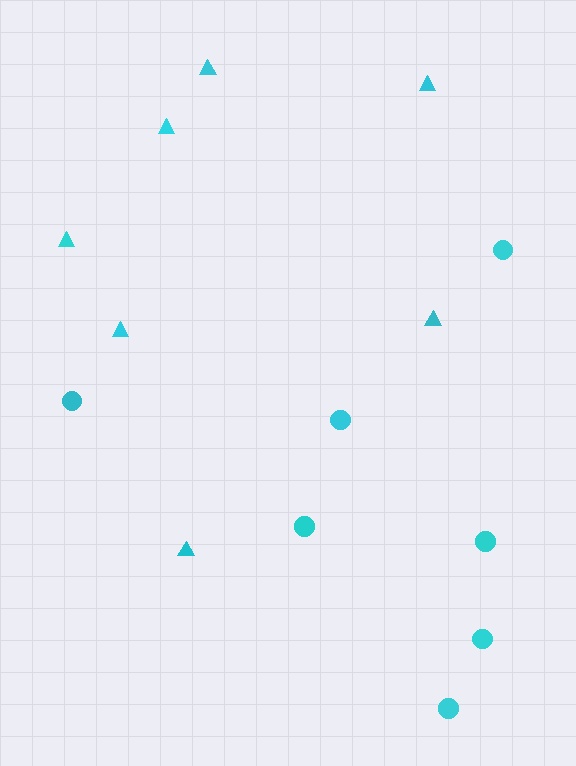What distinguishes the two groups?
There are 2 groups: one group of triangles (7) and one group of circles (7).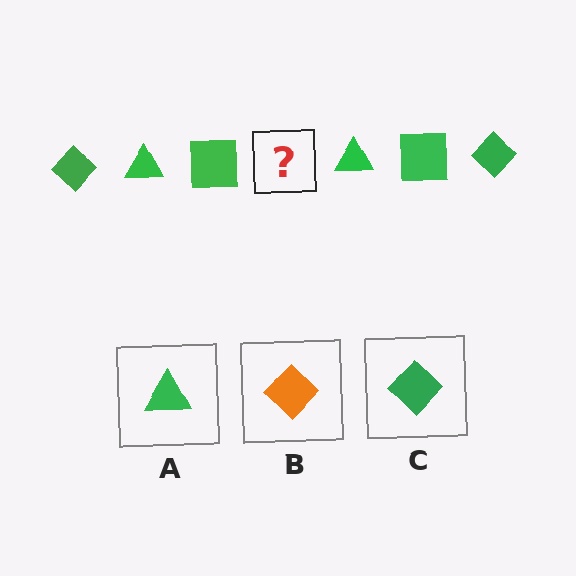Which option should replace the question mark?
Option C.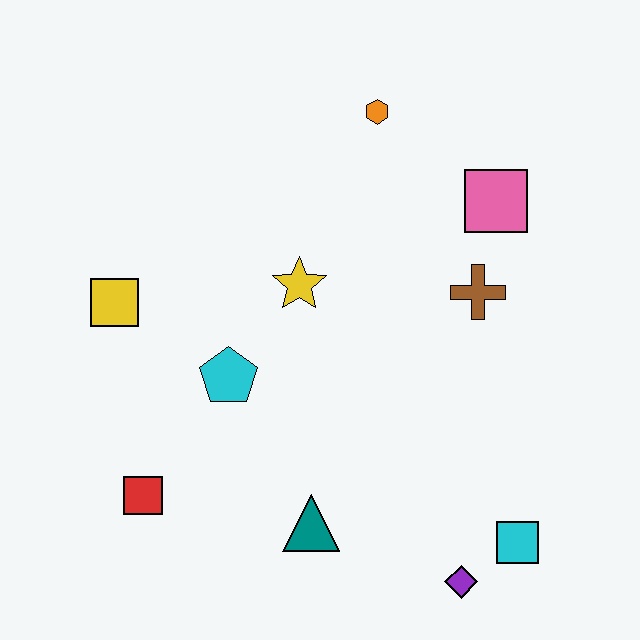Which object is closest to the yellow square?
The cyan pentagon is closest to the yellow square.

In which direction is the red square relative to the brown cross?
The red square is to the left of the brown cross.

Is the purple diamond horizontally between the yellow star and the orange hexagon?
No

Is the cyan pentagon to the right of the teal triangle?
No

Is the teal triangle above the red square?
No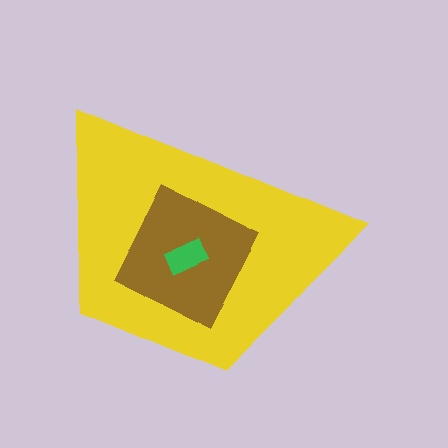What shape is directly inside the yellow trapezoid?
The brown diamond.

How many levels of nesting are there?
3.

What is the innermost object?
The green rectangle.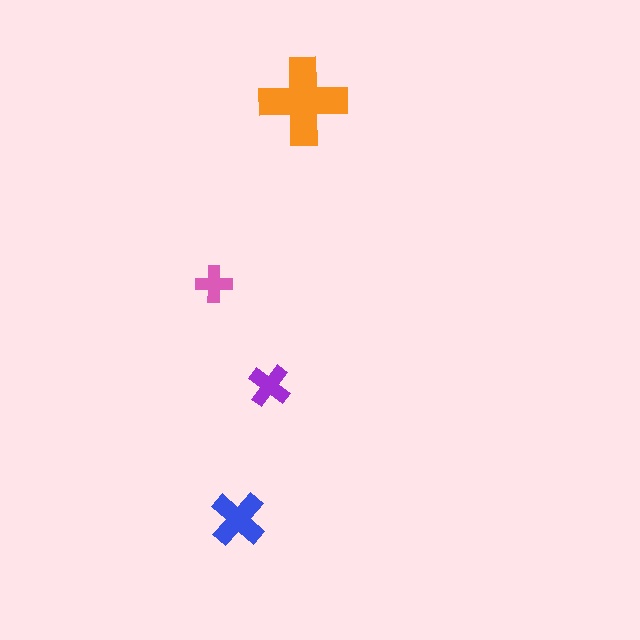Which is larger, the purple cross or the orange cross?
The orange one.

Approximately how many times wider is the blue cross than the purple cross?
About 1.5 times wider.